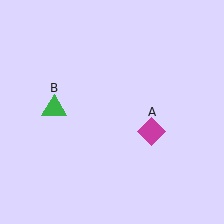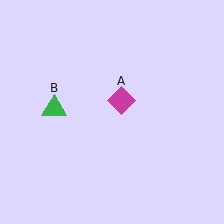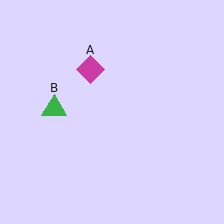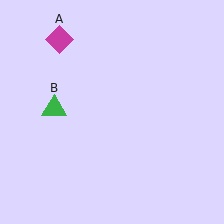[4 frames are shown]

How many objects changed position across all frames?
1 object changed position: magenta diamond (object A).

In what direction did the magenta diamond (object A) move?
The magenta diamond (object A) moved up and to the left.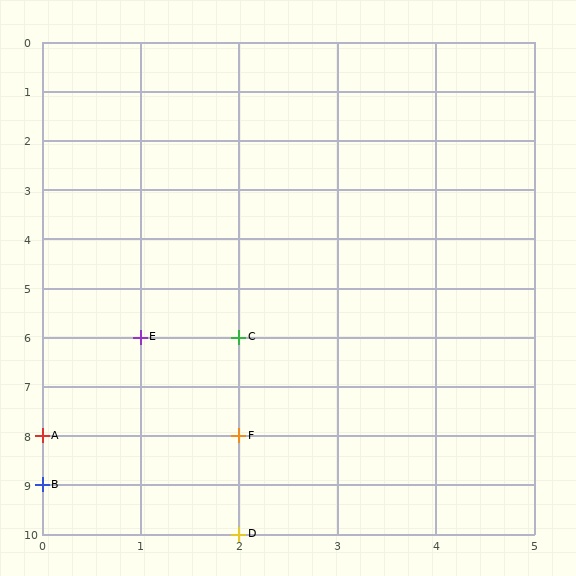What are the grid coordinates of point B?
Point B is at grid coordinates (0, 9).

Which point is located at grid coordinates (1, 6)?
Point E is at (1, 6).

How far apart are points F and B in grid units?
Points F and B are 2 columns and 1 row apart (about 2.2 grid units diagonally).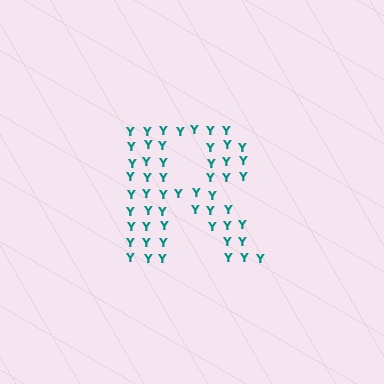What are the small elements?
The small elements are letter Y's.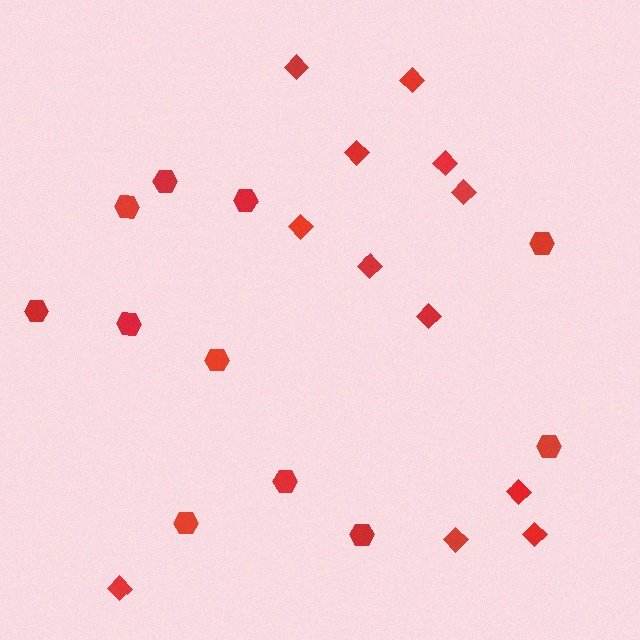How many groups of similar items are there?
There are 2 groups: one group of diamonds (12) and one group of hexagons (11).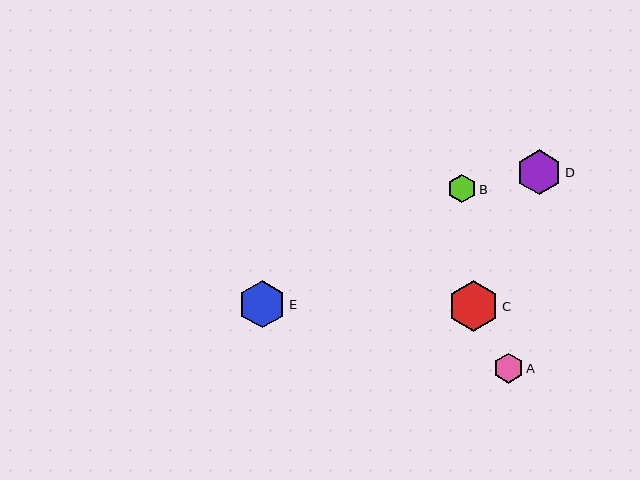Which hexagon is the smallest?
Hexagon B is the smallest with a size of approximately 28 pixels.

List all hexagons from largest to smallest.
From largest to smallest: C, E, D, A, B.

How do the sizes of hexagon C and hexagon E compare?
Hexagon C and hexagon E are approximately the same size.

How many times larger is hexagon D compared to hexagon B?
Hexagon D is approximately 1.6 times the size of hexagon B.